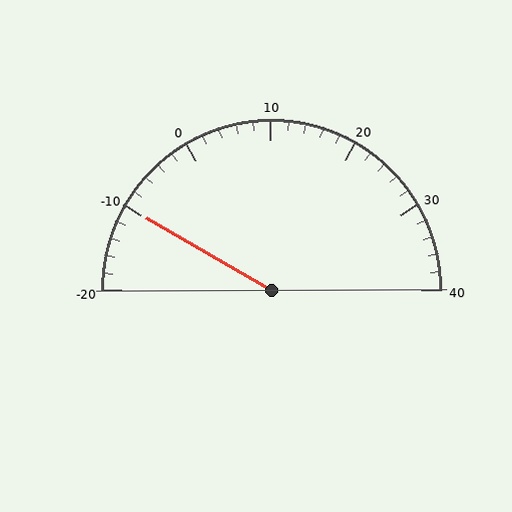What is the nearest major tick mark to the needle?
The nearest major tick mark is -10.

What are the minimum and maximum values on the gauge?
The gauge ranges from -20 to 40.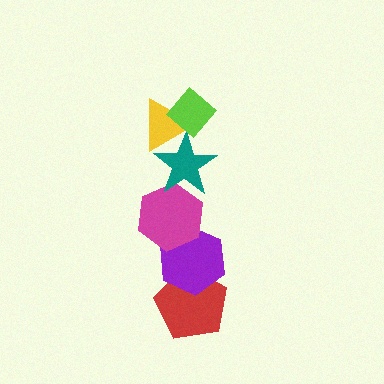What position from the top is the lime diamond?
The lime diamond is 1st from the top.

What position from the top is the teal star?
The teal star is 3rd from the top.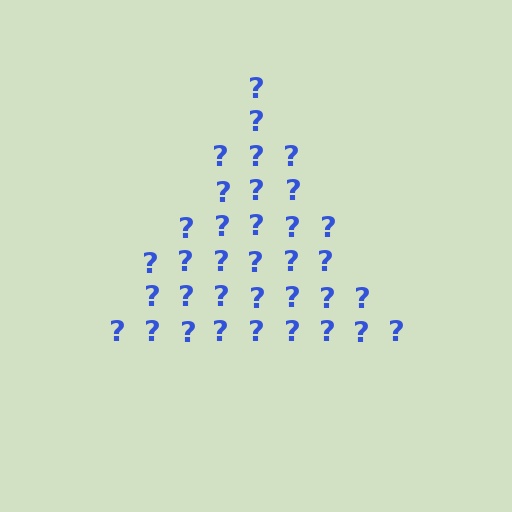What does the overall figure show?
The overall figure shows a triangle.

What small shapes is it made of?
It is made of small question marks.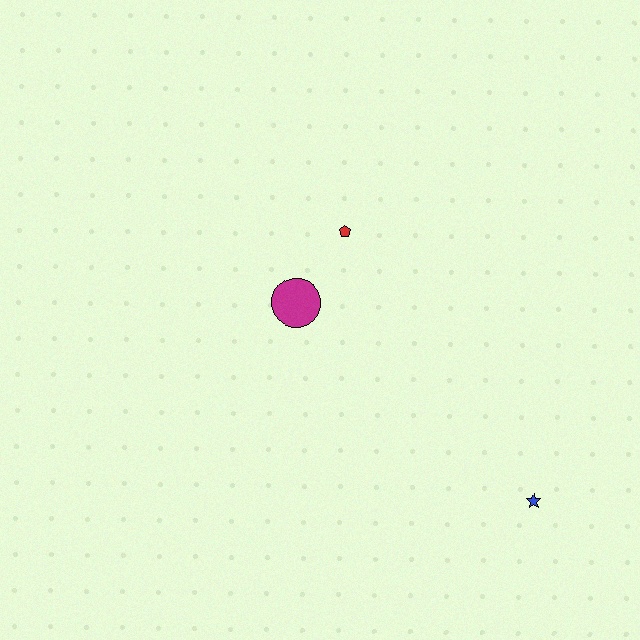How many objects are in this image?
There are 3 objects.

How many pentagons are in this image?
There is 1 pentagon.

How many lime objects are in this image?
There are no lime objects.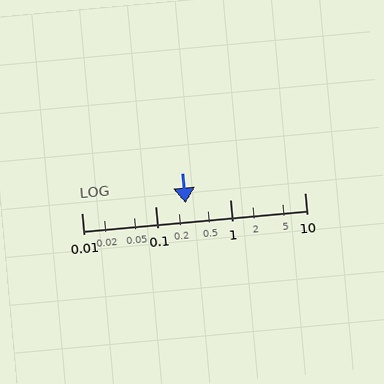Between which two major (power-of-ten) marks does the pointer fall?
The pointer is between 0.1 and 1.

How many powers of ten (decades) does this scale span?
The scale spans 3 decades, from 0.01 to 10.